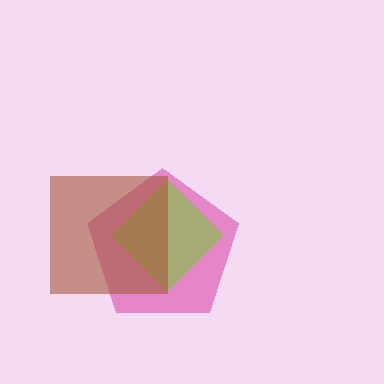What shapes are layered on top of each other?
The layered shapes are: a pink pentagon, a lime diamond, a brown square.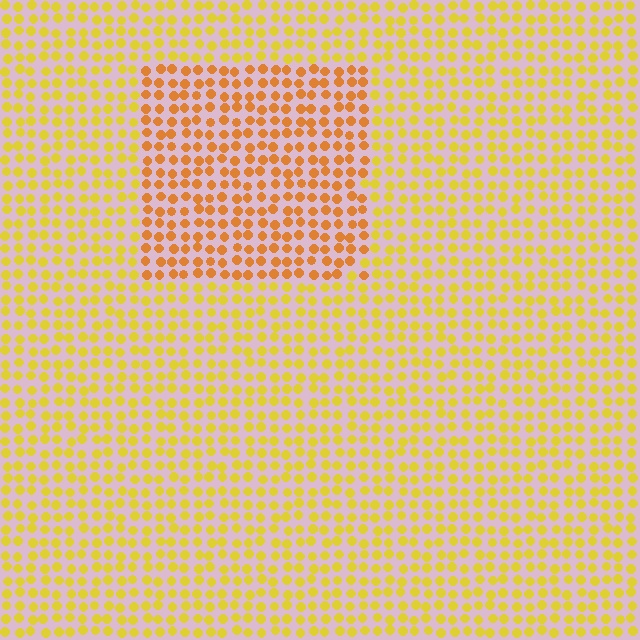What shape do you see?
I see a rectangle.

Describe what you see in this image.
The image is filled with small yellow elements in a uniform arrangement. A rectangle-shaped region is visible where the elements are tinted to a slightly different hue, forming a subtle color boundary.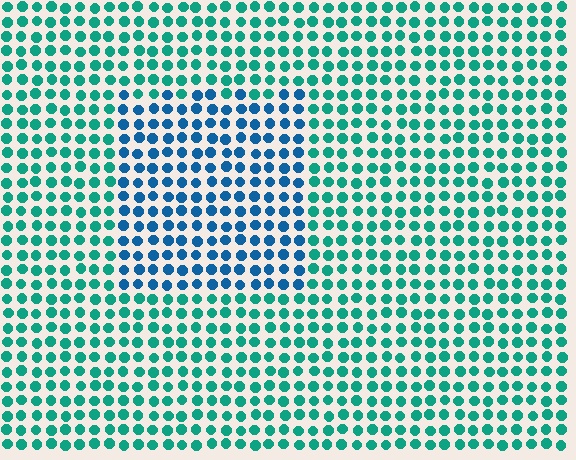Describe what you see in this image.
The image is filled with small teal elements in a uniform arrangement. A rectangle-shaped region is visible where the elements are tinted to a slightly different hue, forming a subtle color boundary.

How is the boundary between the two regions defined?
The boundary is defined purely by a slight shift in hue (about 39 degrees). Spacing, size, and orientation are identical on both sides.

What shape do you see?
I see a rectangle.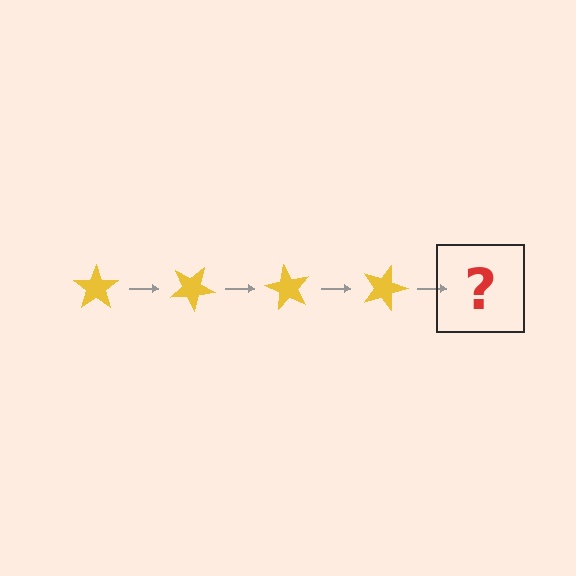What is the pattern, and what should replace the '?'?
The pattern is that the star rotates 30 degrees each step. The '?' should be a yellow star rotated 120 degrees.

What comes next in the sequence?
The next element should be a yellow star rotated 120 degrees.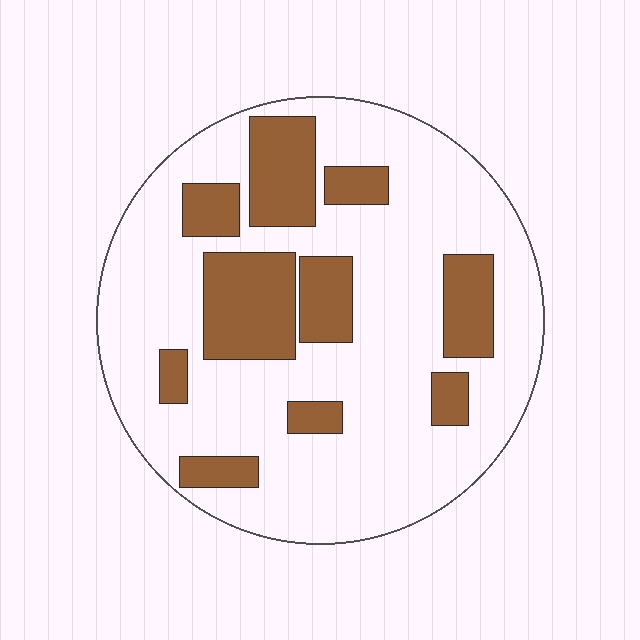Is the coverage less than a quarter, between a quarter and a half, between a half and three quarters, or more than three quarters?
Between a quarter and a half.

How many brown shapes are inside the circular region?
10.